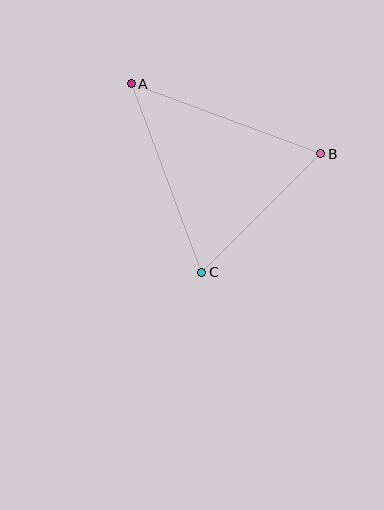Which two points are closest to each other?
Points B and C are closest to each other.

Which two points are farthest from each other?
Points A and B are farthest from each other.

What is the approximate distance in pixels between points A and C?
The distance between A and C is approximately 201 pixels.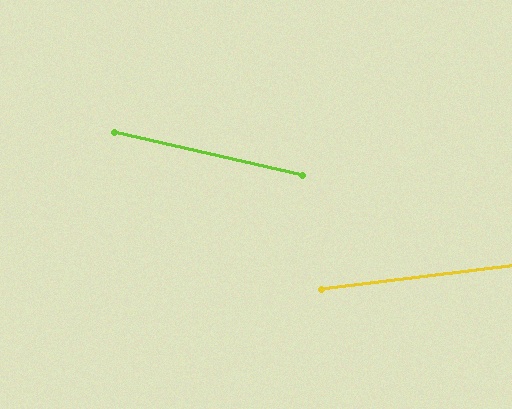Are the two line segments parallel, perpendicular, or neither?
Neither parallel nor perpendicular — they differ by about 20°.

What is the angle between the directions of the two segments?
Approximately 20 degrees.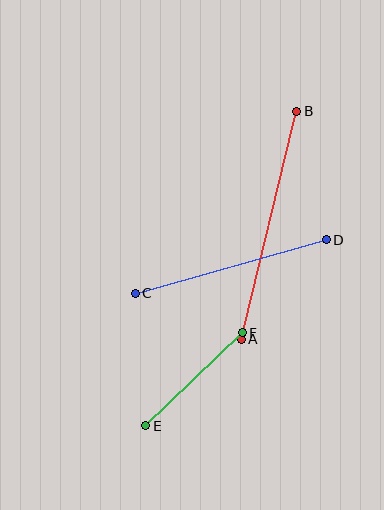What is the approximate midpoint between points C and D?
The midpoint is at approximately (231, 267) pixels.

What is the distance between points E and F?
The distance is approximately 134 pixels.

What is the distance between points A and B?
The distance is approximately 234 pixels.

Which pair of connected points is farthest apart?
Points A and B are farthest apart.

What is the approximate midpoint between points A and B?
The midpoint is at approximately (269, 225) pixels.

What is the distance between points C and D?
The distance is approximately 198 pixels.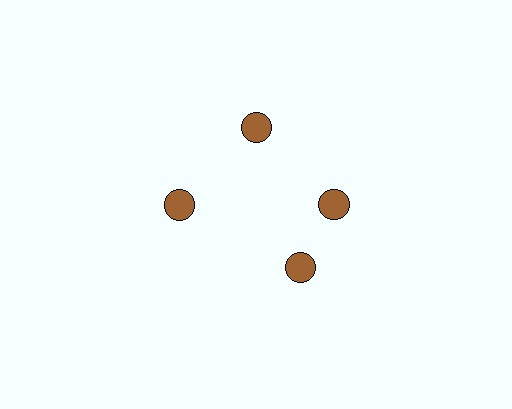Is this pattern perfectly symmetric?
No. The 4 brown circles are arranged in a ring, but one element near the 6 o'clock position is rotated out of alignment along the ring, breaking the 4-fold rotational symmetry.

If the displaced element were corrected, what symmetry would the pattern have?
It would have 4-fold rotational symmetry — the pattern would map onto itself every 90 degrees.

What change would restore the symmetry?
The symmetry would be restored by rotating it back into even spacing with its neighbors so that all 4 circles sit at equal angles and equal distance from the center.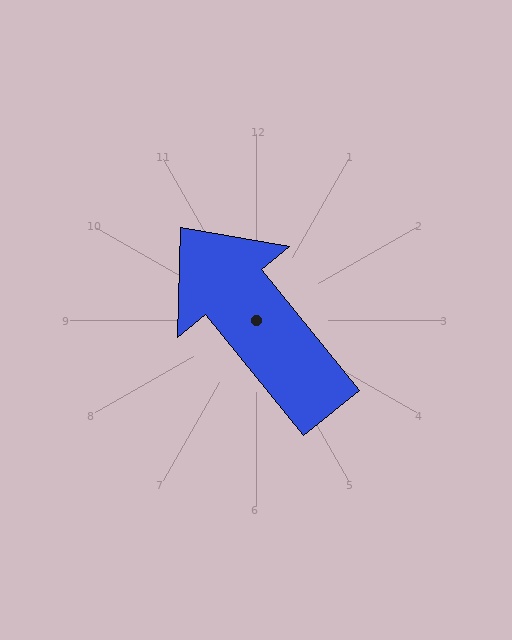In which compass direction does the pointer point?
Northwest.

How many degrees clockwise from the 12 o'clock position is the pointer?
Approximately 321 degrees.